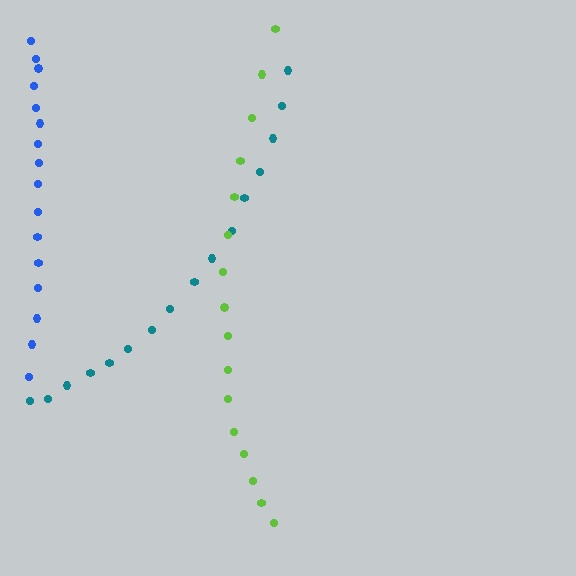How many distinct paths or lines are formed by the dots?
There are 3 distinct paths.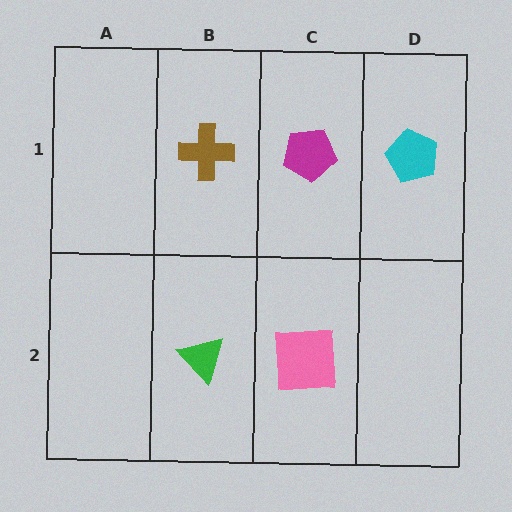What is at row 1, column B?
A brown cross.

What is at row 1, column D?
A cyan pentagon.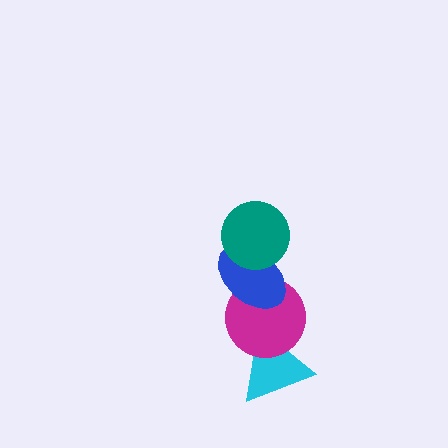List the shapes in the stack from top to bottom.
From top to bottom: the teal circle, the blue ellipse, the magenta circle, the cyan triangle.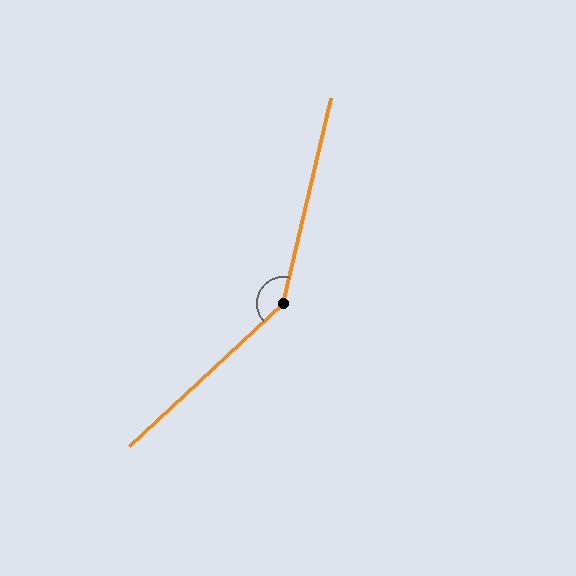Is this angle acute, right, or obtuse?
It is obtuse.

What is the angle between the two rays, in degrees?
Approximately 146 degrees.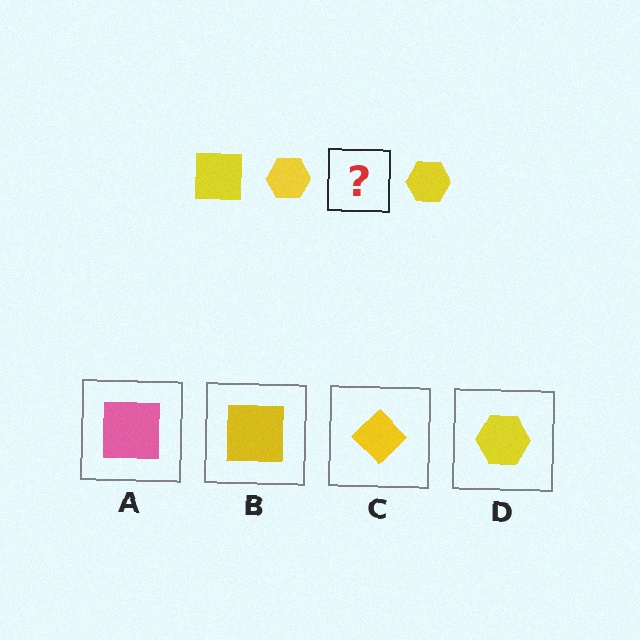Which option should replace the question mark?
Option B.